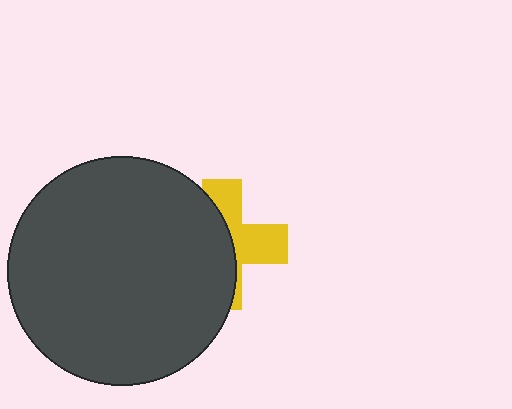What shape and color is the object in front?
The object in front is a dark gray circle.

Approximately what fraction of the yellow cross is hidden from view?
Roughly 58% of the yellow cross is hidden behind the dark gray circle.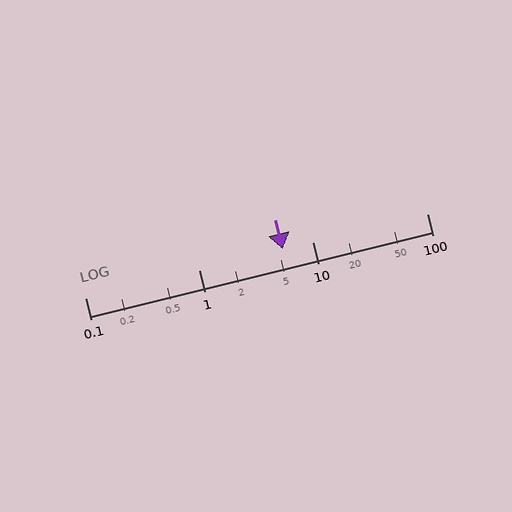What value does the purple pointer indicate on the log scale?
The pointer indicates approximately 5.4.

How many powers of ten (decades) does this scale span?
The scale spans 3 decades, from 0.1 to 100.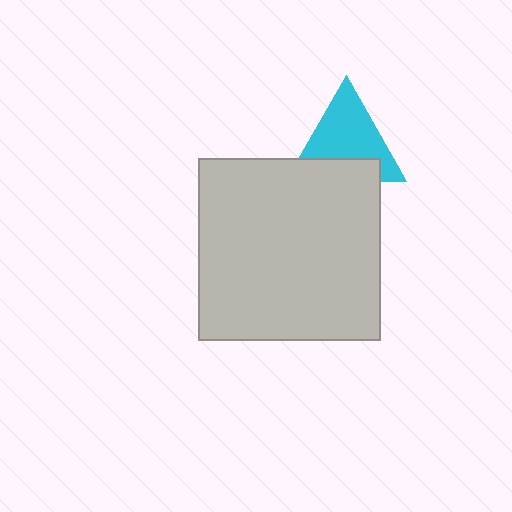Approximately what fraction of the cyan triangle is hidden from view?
Roughly 33% of the cyan triangle is hidden behind the light gray square.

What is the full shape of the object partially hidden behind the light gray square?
The partially hidden object is a cyan triangle.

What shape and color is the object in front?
The object in front is a light gray square.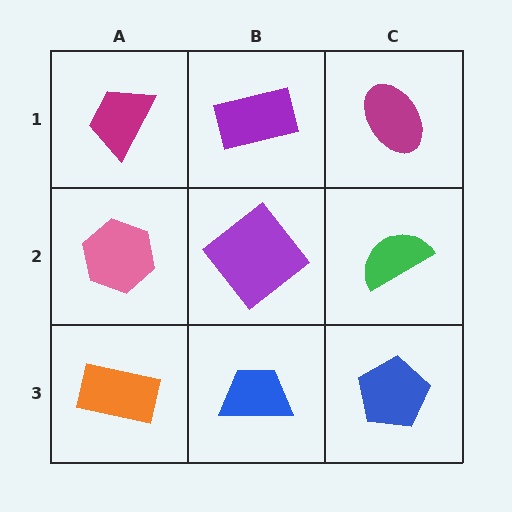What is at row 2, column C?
A green semicircle.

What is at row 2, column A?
A pink hexagon.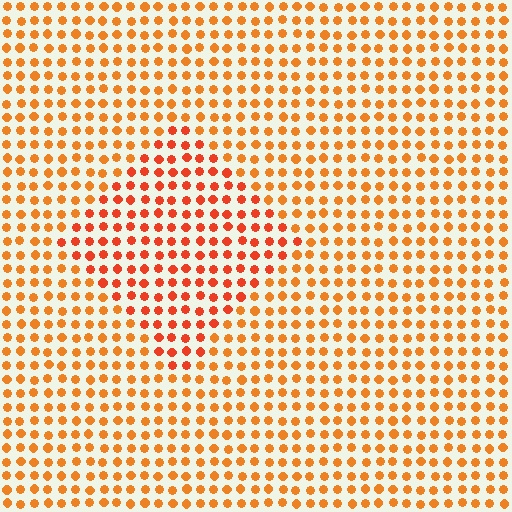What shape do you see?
I see a diamond.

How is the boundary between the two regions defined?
The boundary is defined purely by a slight shift in hue (about 20 degrees). Spacing, size, and orientation are identical on both sides.